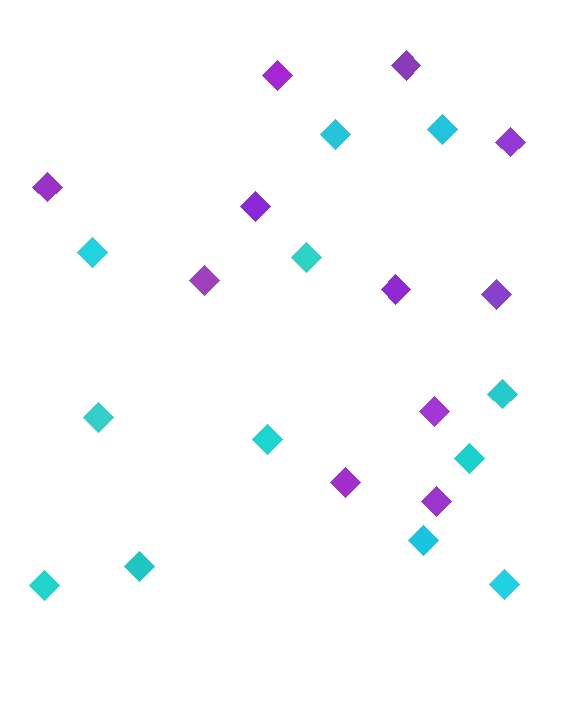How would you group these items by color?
There are 2 groups: one group of cyan diamonds (12) and one group of purple diamonds (11).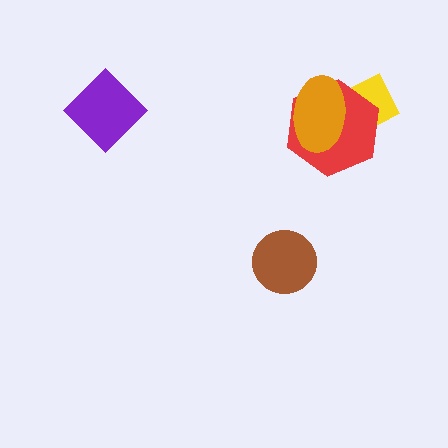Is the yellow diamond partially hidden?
Yes, it is partially covered by another shape.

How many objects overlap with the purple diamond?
0 objects overlap with the purple diamond.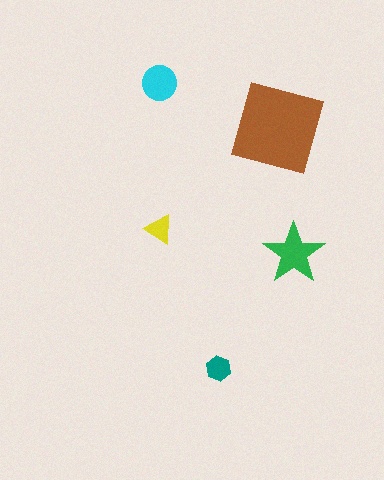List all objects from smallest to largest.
The yellow triangle, the teal hexagon, the cyan circle, the green star, the brown square.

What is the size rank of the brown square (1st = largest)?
1st.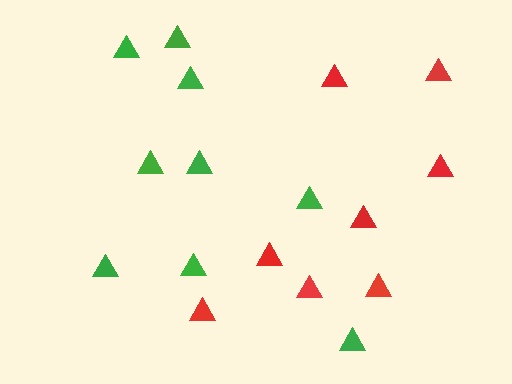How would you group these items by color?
There are 2 groups: one group of green triangles (9) and one group of red triangles (8).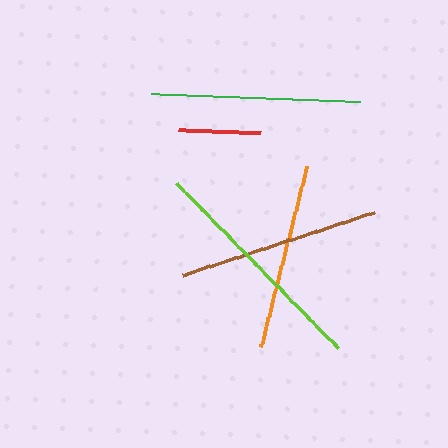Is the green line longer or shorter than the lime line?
The lime line is longer than the green line.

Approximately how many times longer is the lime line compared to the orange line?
The lime line is approximately 1.2 times the length of the orange line.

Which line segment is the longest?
The lime line is the longest at approximately 231 pixels.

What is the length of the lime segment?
The lime segment is approximately 231 pixels long.